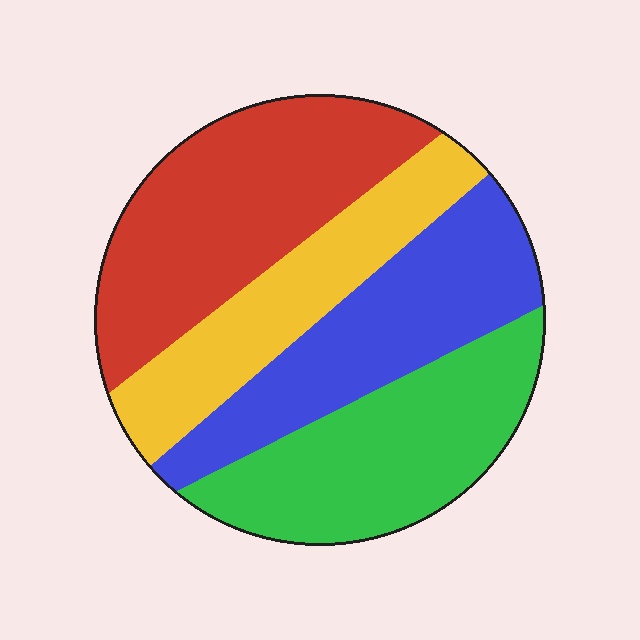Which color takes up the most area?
Red, at roughly 30%.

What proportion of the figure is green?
Green covers roughly 25% of the figure.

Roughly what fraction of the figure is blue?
Blue covers 24% of the figure.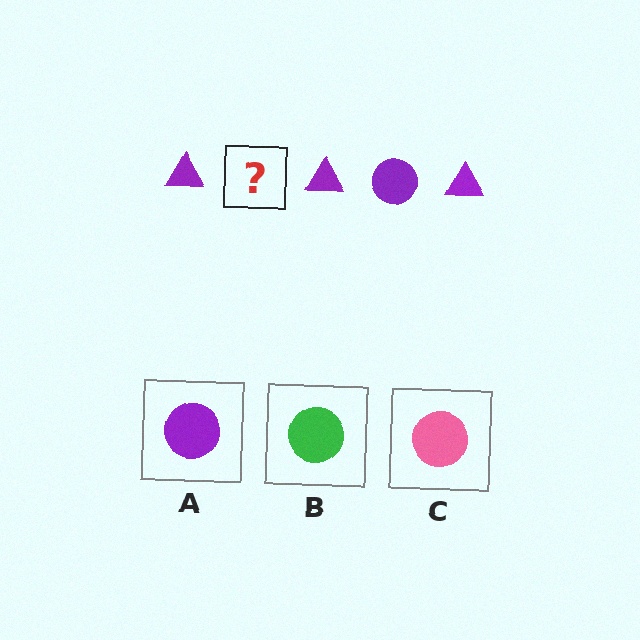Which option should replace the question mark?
Option A.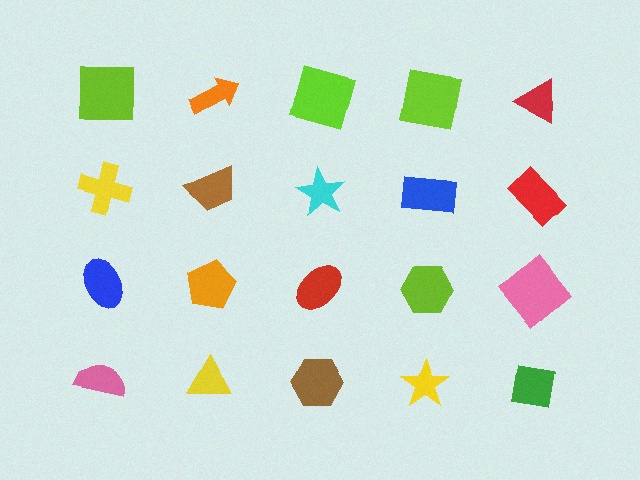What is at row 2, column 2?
A brown trapezoid.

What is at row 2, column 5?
A red rectangle.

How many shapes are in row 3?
5 shapes.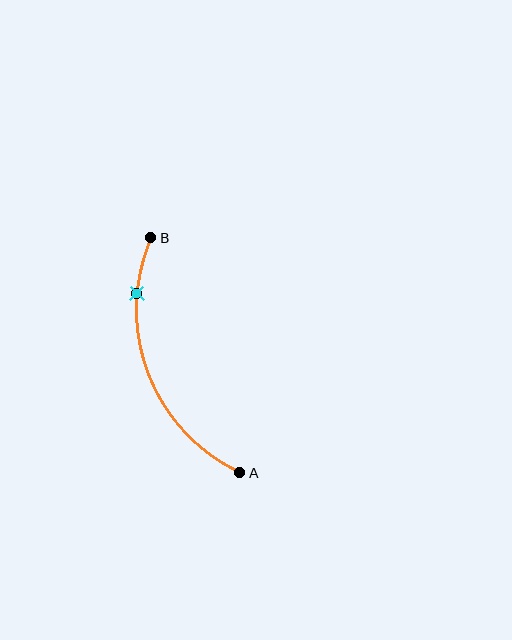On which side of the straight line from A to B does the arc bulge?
The arc bulges to the left of the straight line connecting A and B.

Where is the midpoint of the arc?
The arc midpoint is the point on the curve farthest from the straight line joining A and B. It sits to the left of that line.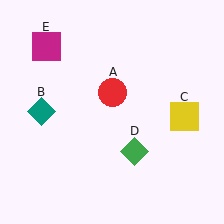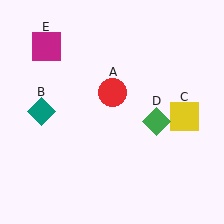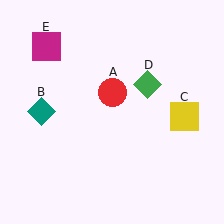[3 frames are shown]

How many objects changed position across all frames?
1 object changed position: green diamond (object D).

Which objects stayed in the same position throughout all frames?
Red circle (object A) and teal diamond (object B) and yellow square (object C) and magenta square (object E) remained stationary.